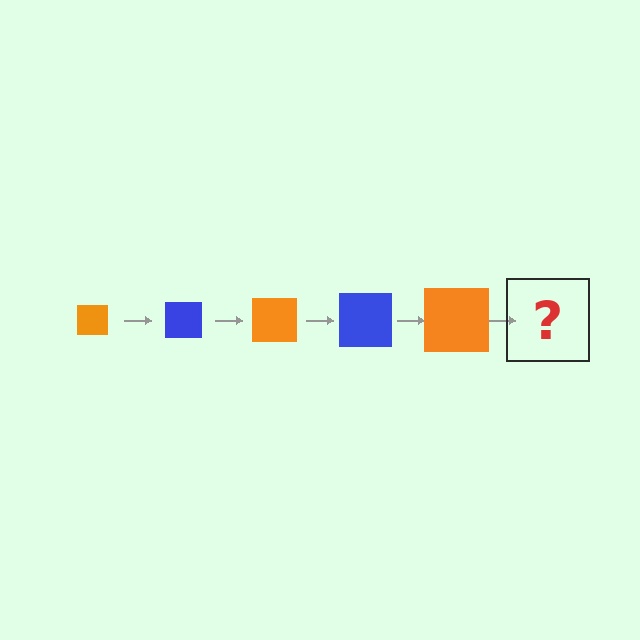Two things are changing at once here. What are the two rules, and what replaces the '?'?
The two rules are that the square grows larger each step and the color cycles through orange and blue. The '?' should be a blue square, larger than the previous one.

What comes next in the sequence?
The next element should be a blue square, larger than the previous one.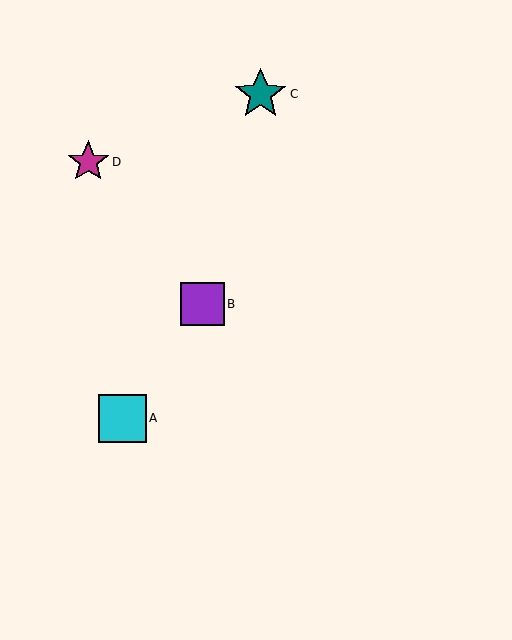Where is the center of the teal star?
The center of the teal star is at (261, 94).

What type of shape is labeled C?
Shape C is a teal star.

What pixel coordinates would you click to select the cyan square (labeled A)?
Click at (122, 418) to select the cyan square A.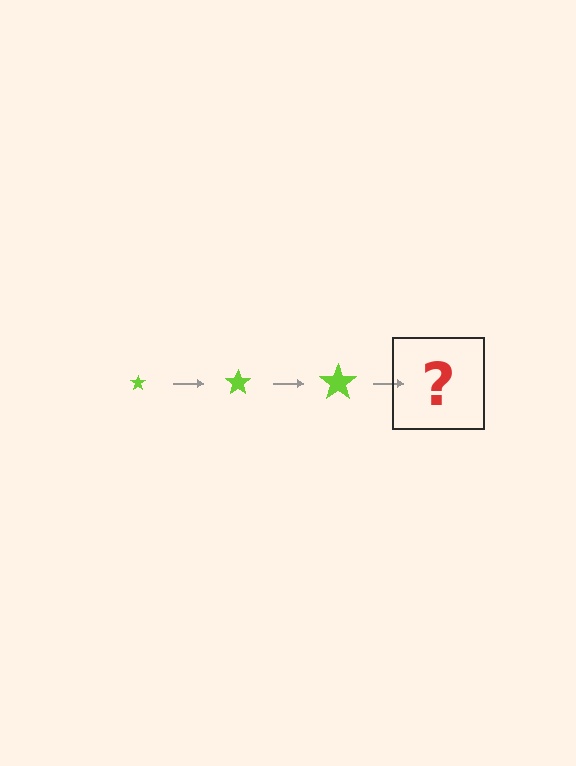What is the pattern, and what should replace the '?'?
The pattern is that the star gets progressively larger each step. The '?' should be a lime star, larger than the previous one.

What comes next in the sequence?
The next element should be a lime star, larger than the previous one.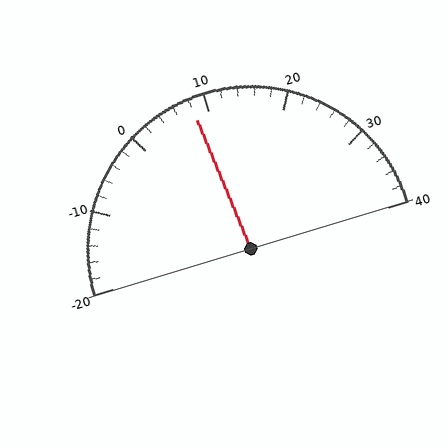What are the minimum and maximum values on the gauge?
The gauge ranges from -20 to 40.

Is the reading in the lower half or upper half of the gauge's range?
The reading is in the lower half of the range (-20 to 40).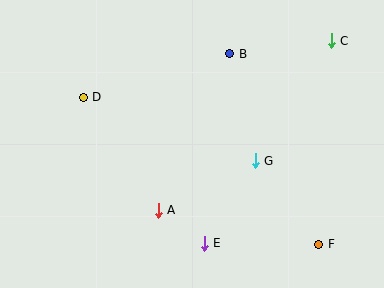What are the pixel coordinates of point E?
Point E is at (204, 243).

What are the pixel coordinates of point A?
Point A is at (158, 210).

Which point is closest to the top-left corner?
Point D is closest to the top-left corner.